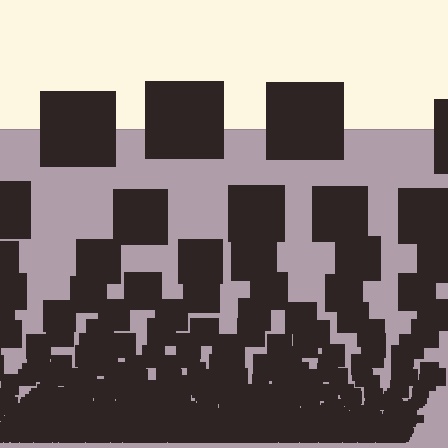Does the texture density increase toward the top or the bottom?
Density increases toward the bottom.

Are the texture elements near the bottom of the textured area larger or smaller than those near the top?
Smaller. The gradient is inverted — elements near the bottom are smaller and denser.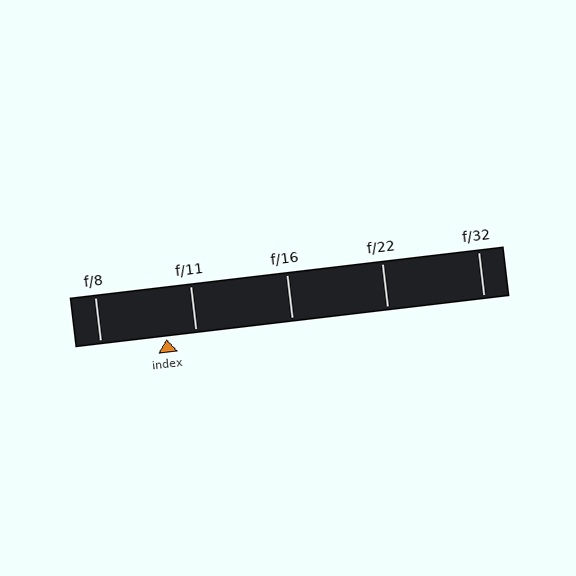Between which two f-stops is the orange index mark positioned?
The index mark is between f/8 and f/11.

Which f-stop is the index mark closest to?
The index mark is closest to f/11.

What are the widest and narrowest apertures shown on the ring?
The widest aperture shown is f/8 and the narrowest is f/32.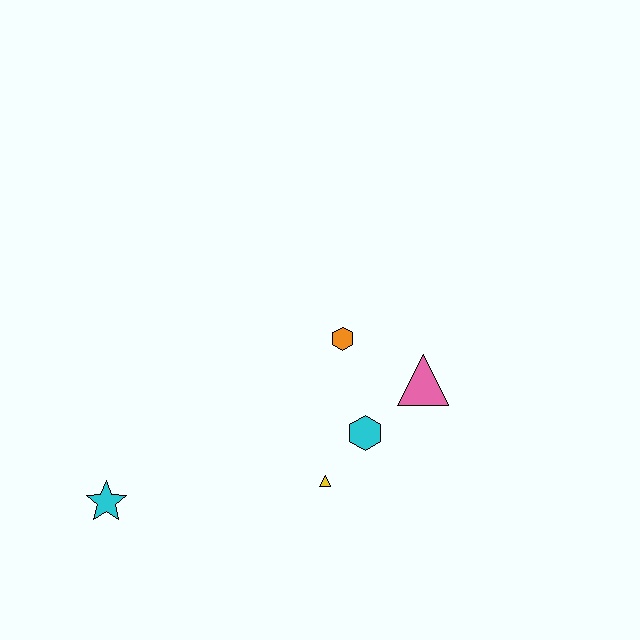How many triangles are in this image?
There are 2 triangles.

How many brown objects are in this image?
There are no brown objects.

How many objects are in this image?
There are 5 objects.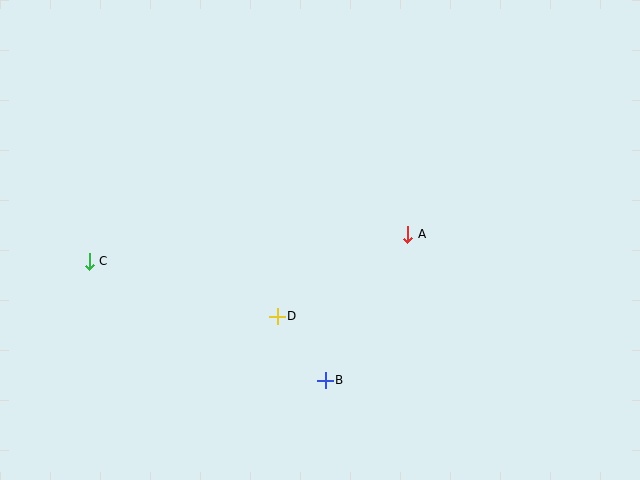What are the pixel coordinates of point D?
Point D is at (277, 316).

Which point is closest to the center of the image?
Point D at (277, 316) is closest to the center.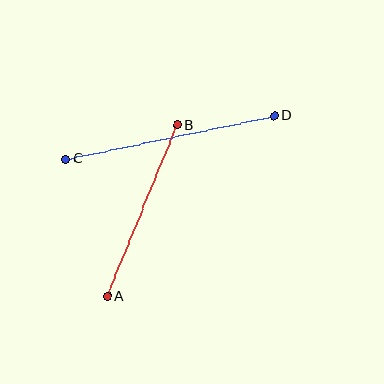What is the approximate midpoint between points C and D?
The midpoint is at approximately (170, 137) pixels.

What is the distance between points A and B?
The distance is approximately 185 pixels.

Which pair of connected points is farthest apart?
Points C and D are farthest apart.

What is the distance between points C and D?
The distance is approximately 213 pixels.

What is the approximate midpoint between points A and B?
The midpoint is at approximately (142, 211) pixels.